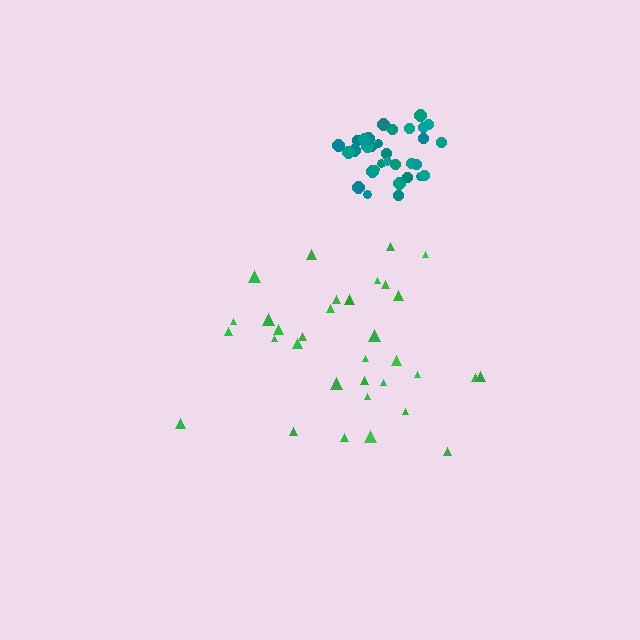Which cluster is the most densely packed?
Teal.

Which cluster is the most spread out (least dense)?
Green.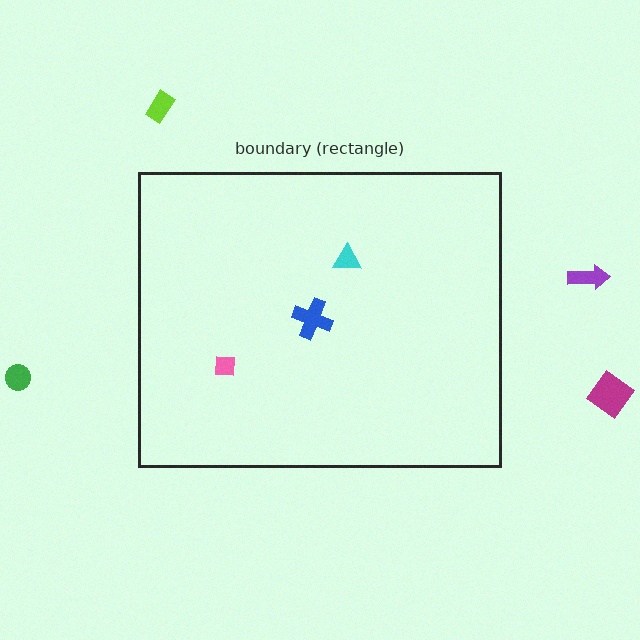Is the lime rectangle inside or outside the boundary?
Outside.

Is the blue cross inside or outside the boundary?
Inside.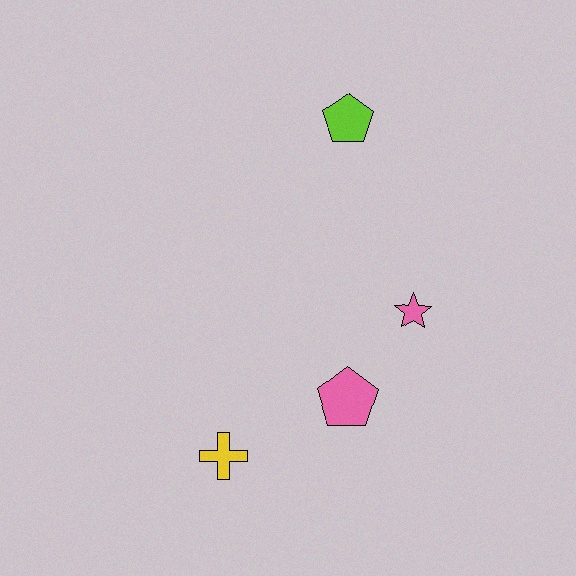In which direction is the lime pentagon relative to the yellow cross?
The lime pentagon is above the yellow cross.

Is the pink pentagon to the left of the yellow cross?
No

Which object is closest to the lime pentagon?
The pink star is closest to the lime pentagon.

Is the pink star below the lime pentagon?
Yes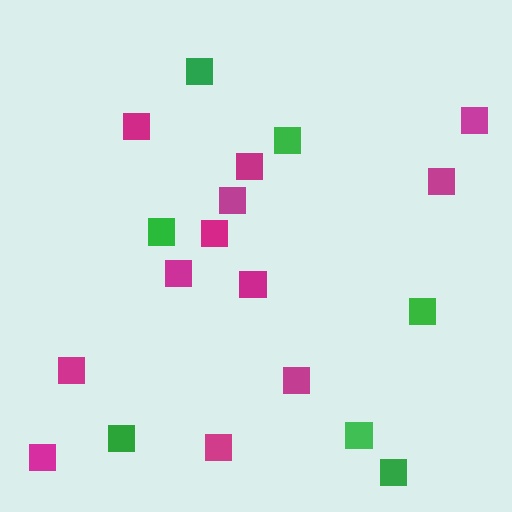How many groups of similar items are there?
There are 2 groups: one group of green squares (7) and one group of magenta squares (12).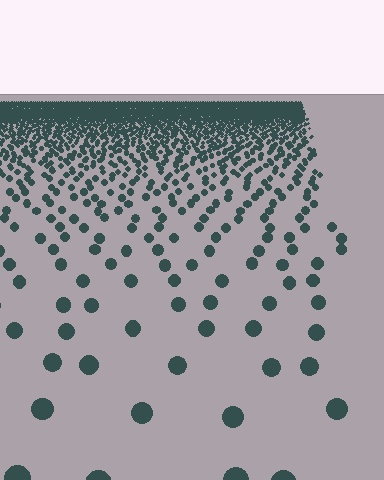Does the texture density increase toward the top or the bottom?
Density increases toward the top.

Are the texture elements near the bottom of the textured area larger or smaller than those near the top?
Larger. Near the bottom, elements are closer to the viewer and appear at a bigger on-screen size.